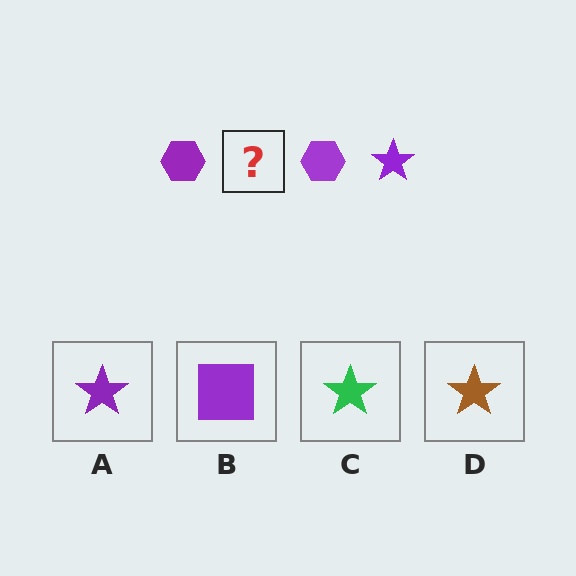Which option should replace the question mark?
Option A.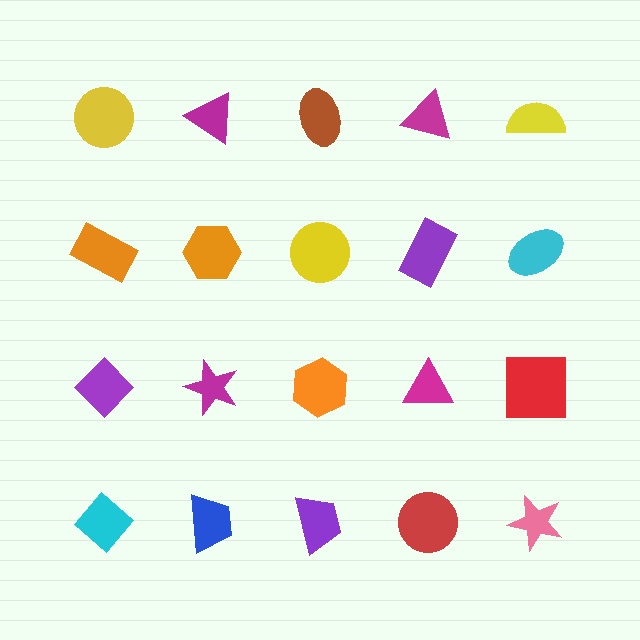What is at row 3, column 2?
A magenta star.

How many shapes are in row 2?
5 shapes.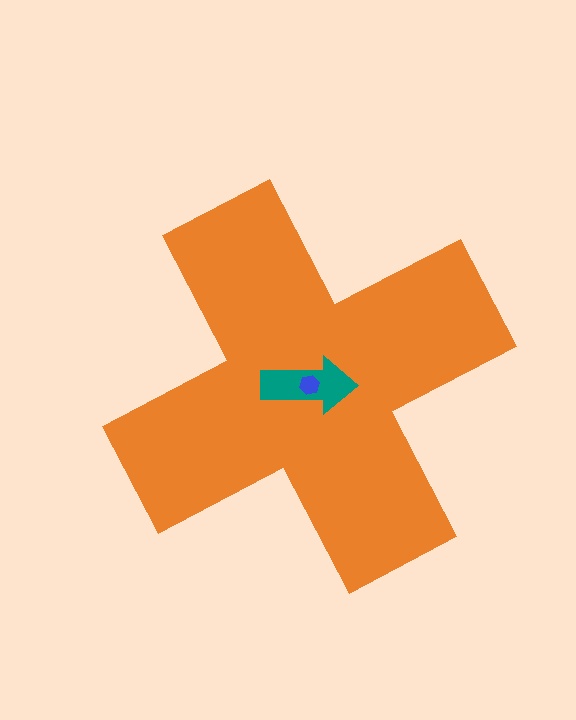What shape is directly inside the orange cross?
The teal arrow.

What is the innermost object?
The blue hexagon.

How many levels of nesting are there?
3.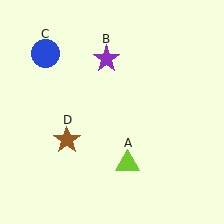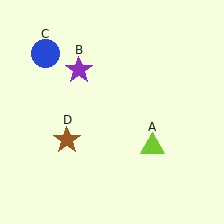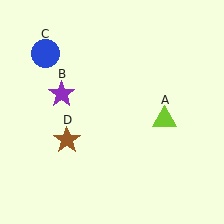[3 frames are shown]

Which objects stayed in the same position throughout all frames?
Blue circle (object C) and brown star (object D) remained stationary.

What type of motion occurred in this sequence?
The lime triangle (object A), purple star (object B) rotated counterclockwise around the center of the scene.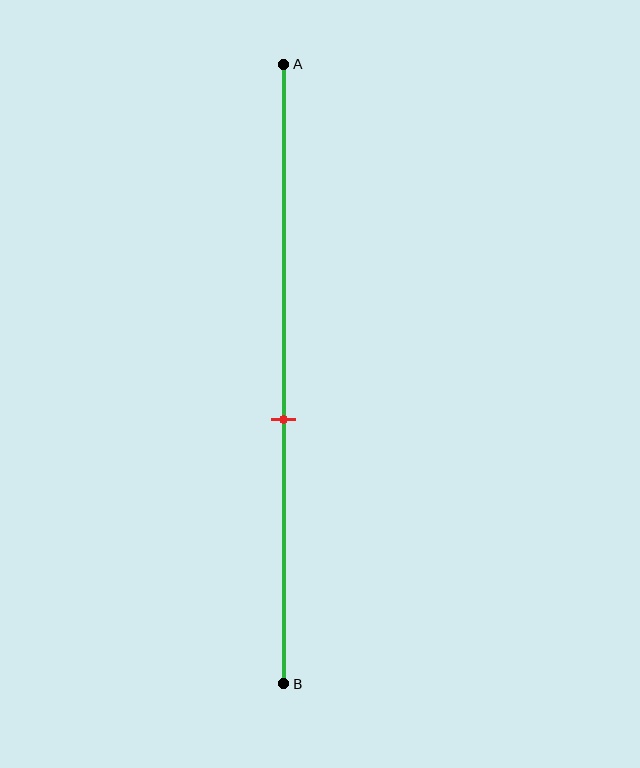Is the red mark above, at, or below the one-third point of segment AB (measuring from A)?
The red mark is below the one-third point of segment AB.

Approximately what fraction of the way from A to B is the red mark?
The red mark is approximately 55% of the way from A to B.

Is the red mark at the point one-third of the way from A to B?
No, the mark is at about 55% from A, not at the 33% one-third point.